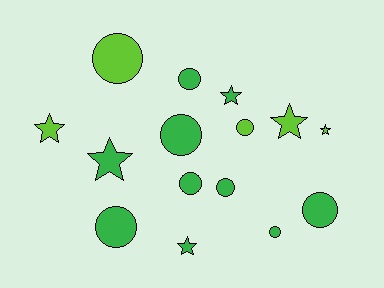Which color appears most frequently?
Green, with 10 objects.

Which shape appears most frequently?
Circle, with 9 objects.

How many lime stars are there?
There are 3 lime stars.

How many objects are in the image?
There are 15 objects.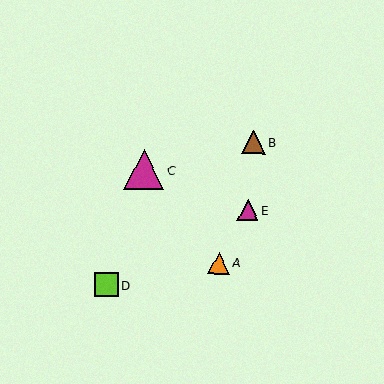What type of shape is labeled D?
Shape D is a lime square.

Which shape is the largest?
The magenta triangle (labeled C) is the largest.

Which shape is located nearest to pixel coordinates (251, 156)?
The brown triangle (labeled B) at (254, 142) is nearest to that location.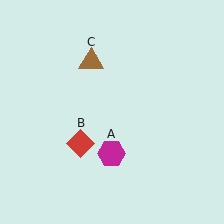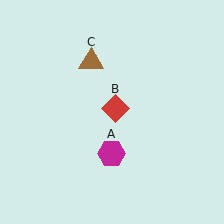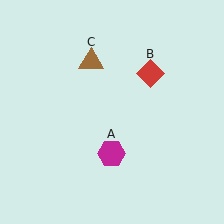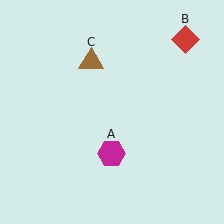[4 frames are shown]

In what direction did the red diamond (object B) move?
The red diamond (object B) moved up and to the right.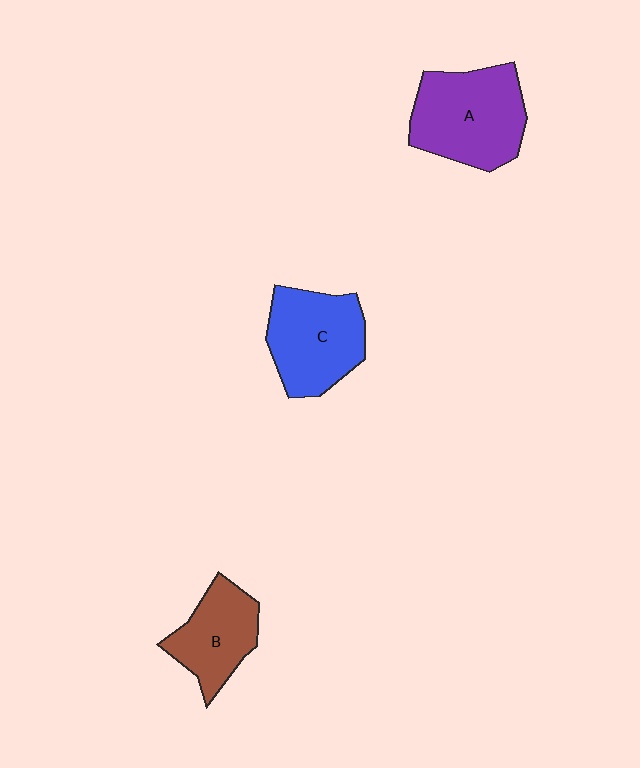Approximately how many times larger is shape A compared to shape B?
Approximately 1.5 times.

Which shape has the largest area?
Shape A (purple).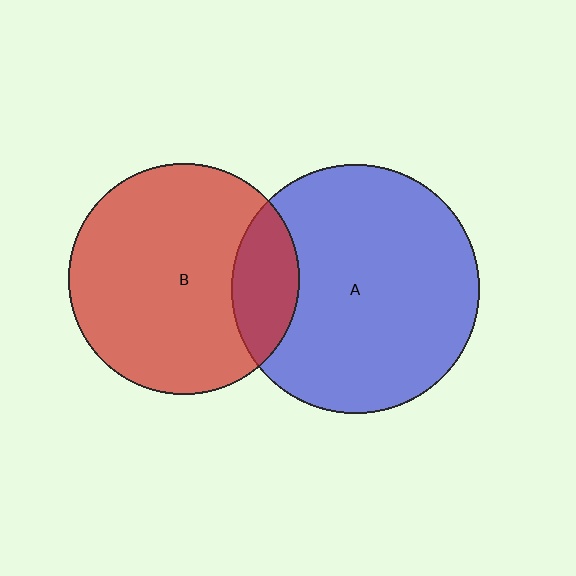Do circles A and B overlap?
Yes.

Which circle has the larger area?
Circle A (blue).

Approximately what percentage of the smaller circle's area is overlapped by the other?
Approximately 20%.